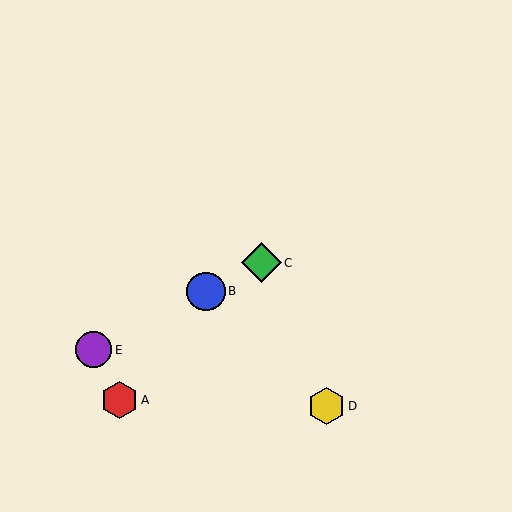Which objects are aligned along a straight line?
Objects B, C, E are aligned along a straight line.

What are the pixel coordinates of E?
Object E is at (94, 350).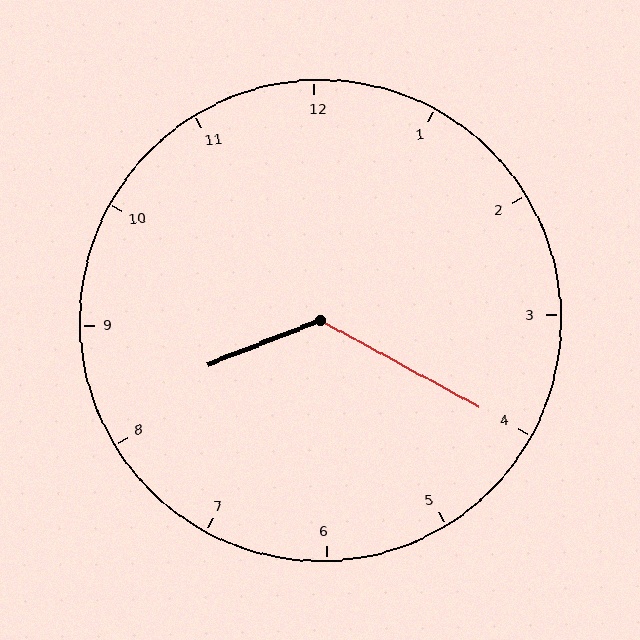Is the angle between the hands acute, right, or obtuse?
It is obtuse.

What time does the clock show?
8:20.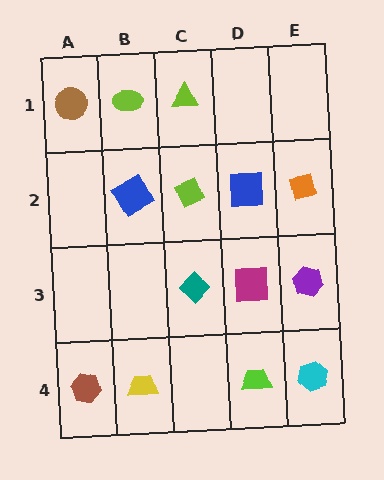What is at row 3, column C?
A teal diamond.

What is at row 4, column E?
A cyan hexagon.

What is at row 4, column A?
A brown hexagon.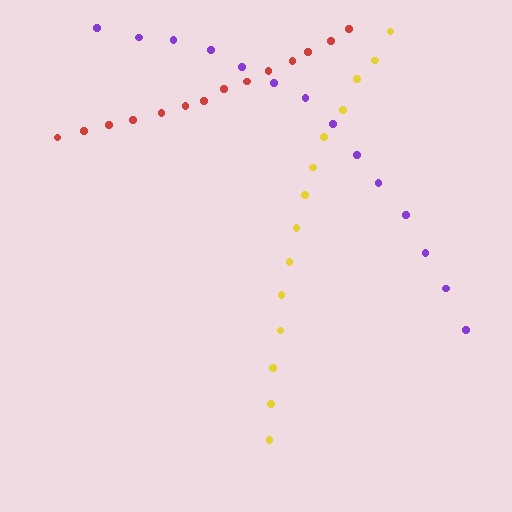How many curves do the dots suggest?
There are 3 distinct paths.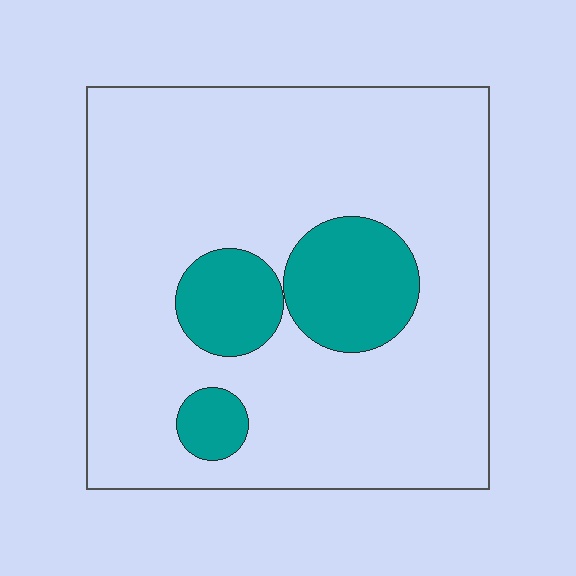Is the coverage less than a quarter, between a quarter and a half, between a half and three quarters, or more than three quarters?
Less than a quarter.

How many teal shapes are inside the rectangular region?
3.